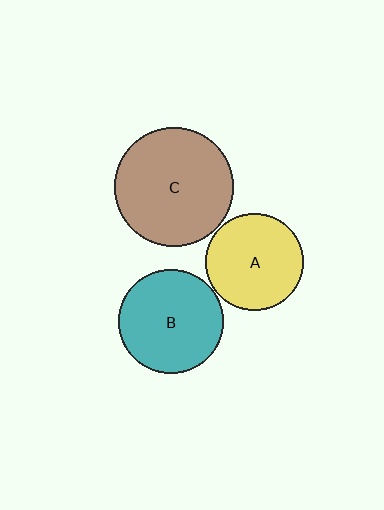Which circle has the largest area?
Circle C (brown).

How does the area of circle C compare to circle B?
Approximately 1.3 times.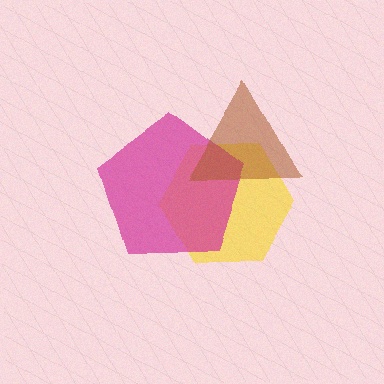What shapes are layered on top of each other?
The layered shapes are: a yellow hexagon, a magenta pentagon, a brown triangle.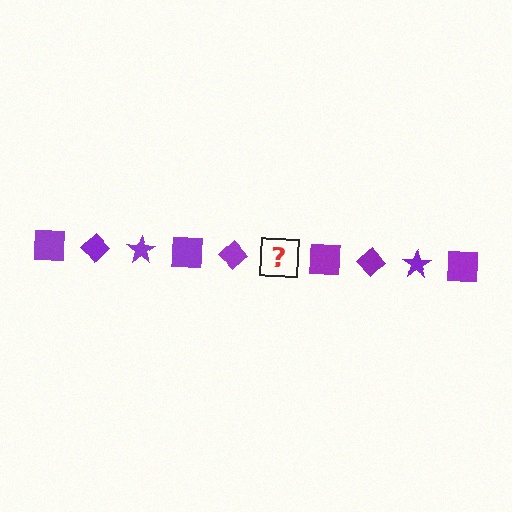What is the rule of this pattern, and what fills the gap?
The rule is that the pattern cycles through square, diamond, star shapes in purple. The gap should be filled with a purple star.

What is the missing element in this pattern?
The missing element is a purple star.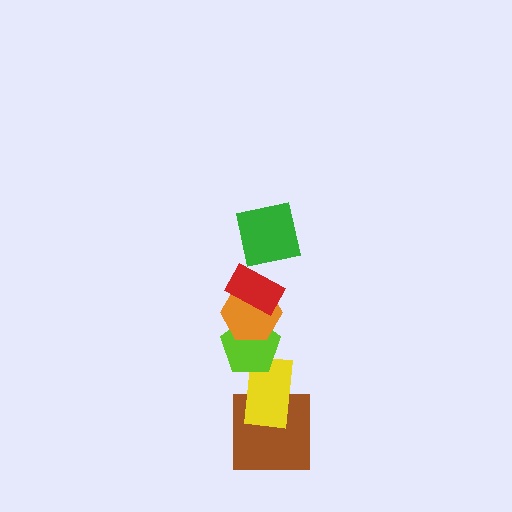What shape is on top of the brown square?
The yellow rectangle is on top of the brown square.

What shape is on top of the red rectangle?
The green square is on top of the red rectangle.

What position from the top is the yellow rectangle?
The yellow rectangle is 5th from the top.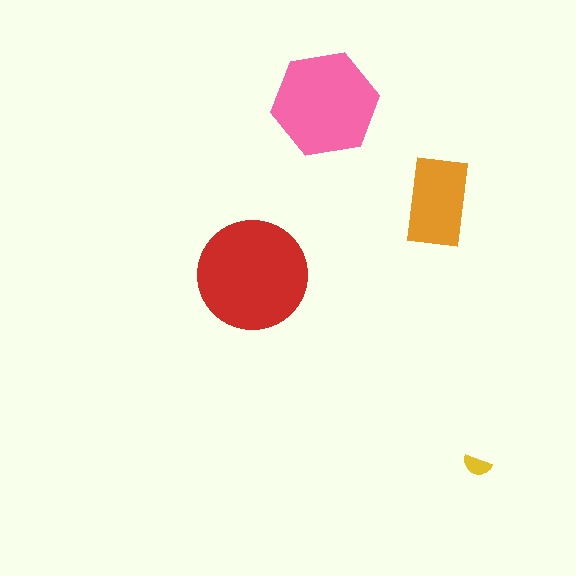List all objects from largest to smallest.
The red circle, the pink hexagon, the orange rectangle, the yellow semicircle.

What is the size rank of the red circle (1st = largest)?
1st.